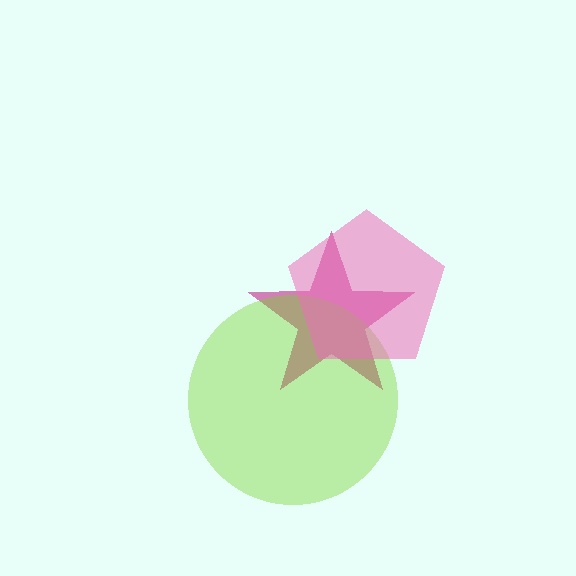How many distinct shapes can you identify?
There are 3 distinct shapes: a magenta star, a lime circle, a pink pentagon.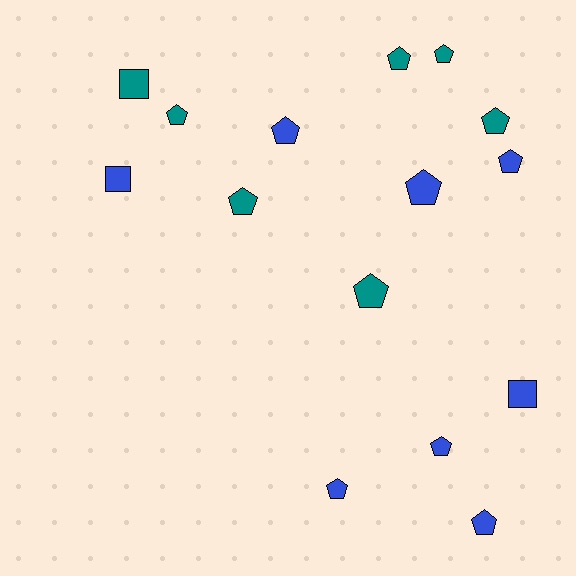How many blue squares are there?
There are 2 blue squares.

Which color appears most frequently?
Blue, with 8 objects.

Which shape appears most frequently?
Pentagon, with 12 objects.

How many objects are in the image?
There are 15 objects.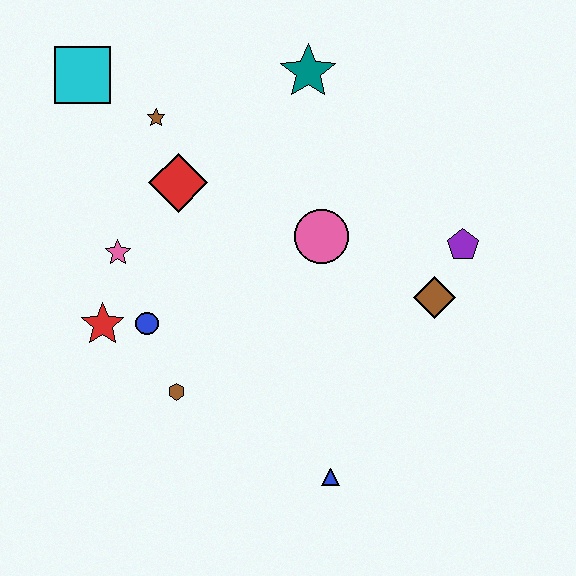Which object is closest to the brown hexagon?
The blue circle is closest to the brown hexagon.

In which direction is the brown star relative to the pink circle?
The brown star is to the left of the pink circle.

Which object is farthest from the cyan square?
The blue triangle is farthest from the cyan square.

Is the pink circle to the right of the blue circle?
Yes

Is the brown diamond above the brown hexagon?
Yes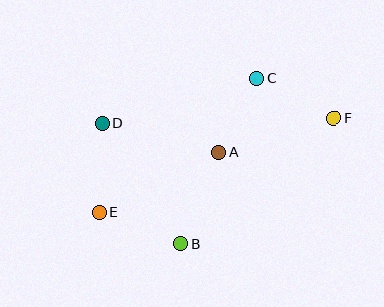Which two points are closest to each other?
Points A and C are closest to each other.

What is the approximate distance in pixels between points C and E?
The distance between C and E is approximately 207 pixels.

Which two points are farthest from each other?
Points E and F are farthest from each other.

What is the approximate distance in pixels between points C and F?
The distance between C and F is approximately 87 pixels.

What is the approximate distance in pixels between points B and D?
The distance between B and D is approximately 144 pixels.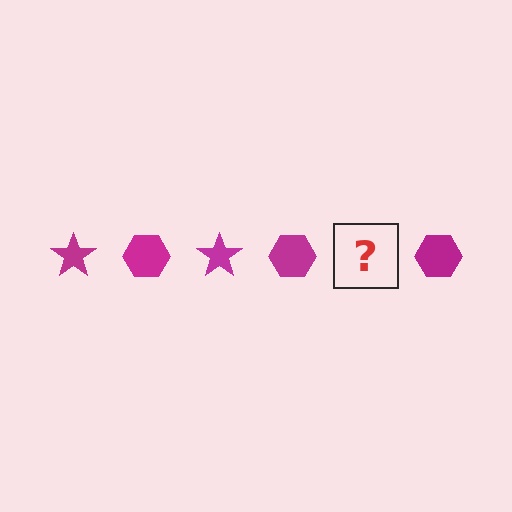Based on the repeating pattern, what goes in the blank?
The blank should be a magenta star.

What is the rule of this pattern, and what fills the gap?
The rule is that the pattern cycles through star, hexagon shapes in magenta. The gap should be filled with a magenta star.